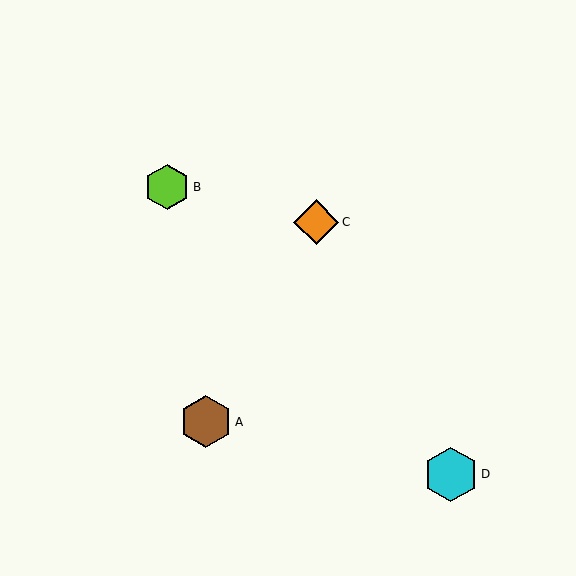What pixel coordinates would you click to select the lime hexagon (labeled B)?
Click at (167, 187) to select the lime hexagon B.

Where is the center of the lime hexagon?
The center of the lime hexagon is at (167, 187).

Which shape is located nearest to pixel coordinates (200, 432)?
The brown hexagon (labeled A) at (206, 422) is nearest to that location.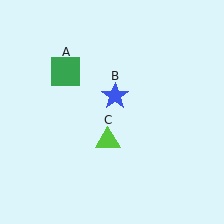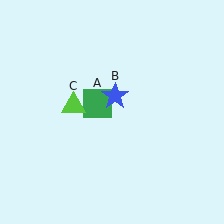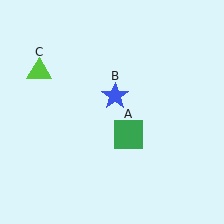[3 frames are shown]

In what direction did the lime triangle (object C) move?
The lime triangle (object C) moved up and to the left.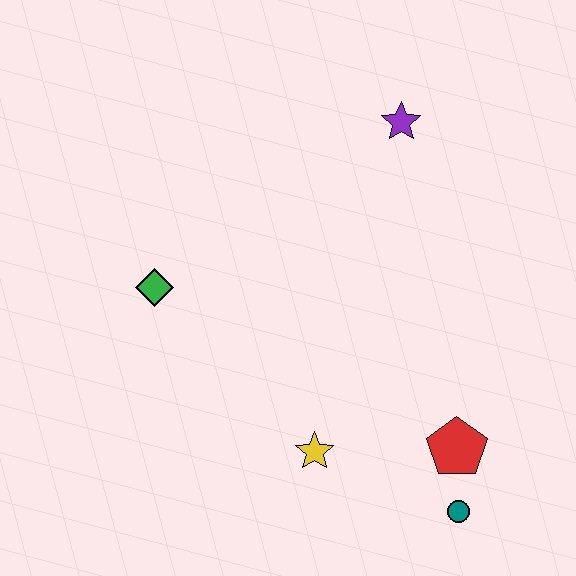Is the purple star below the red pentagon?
No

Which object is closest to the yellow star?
The red pentagon is closest to the yellow star.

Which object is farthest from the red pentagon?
The green diamond is farthest from the red pentagon.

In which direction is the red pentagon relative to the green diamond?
The red pentagon is to the right of the green diamond.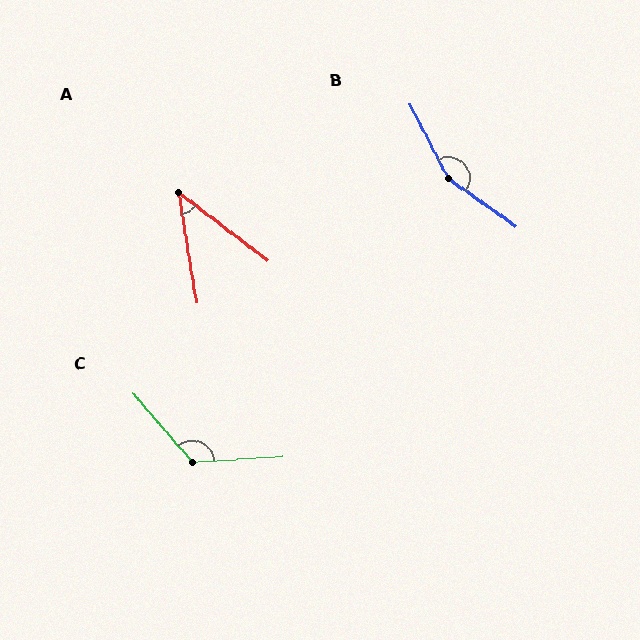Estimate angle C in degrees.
Approximately 127 degrees.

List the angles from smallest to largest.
A (43°), C (127°), B (152°).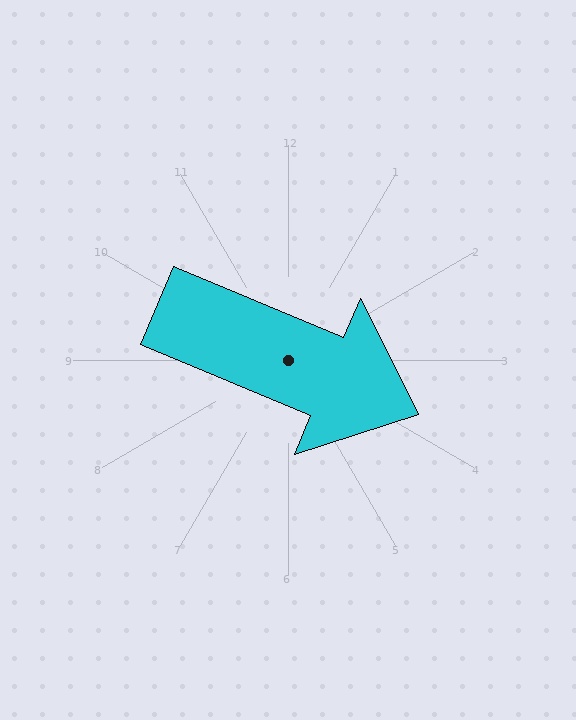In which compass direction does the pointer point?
Southeast.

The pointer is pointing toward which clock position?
Roughly 4 o'clock.